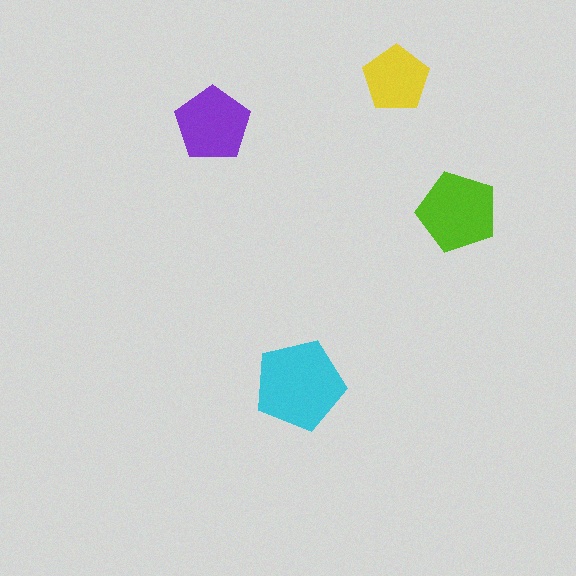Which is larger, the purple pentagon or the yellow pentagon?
The purple one.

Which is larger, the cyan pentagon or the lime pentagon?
The cyan one.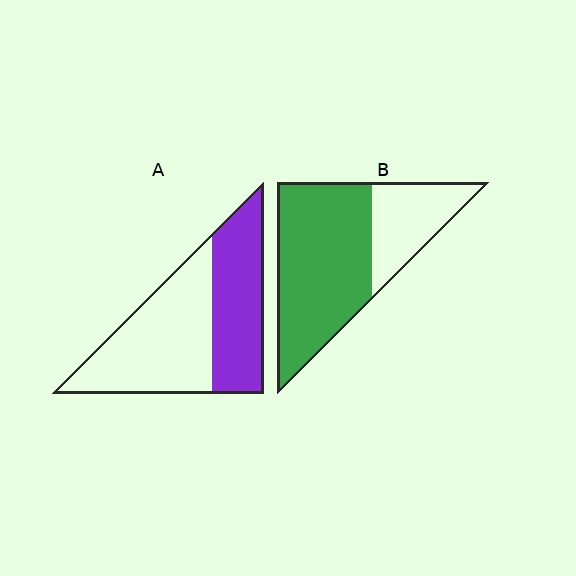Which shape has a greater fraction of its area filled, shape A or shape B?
Shape B.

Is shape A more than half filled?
No.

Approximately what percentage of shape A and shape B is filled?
A is approximately 45% and B is approximately 70%.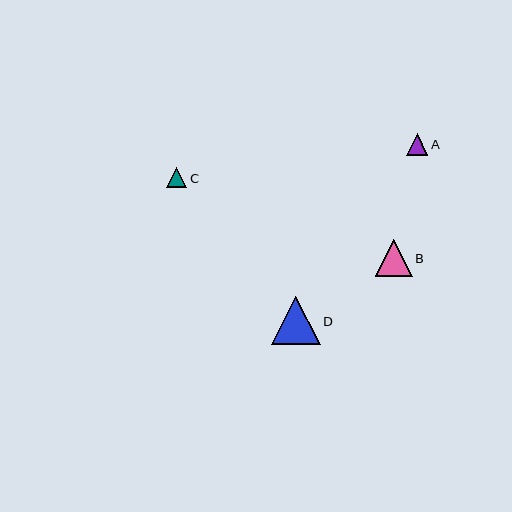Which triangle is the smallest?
Triangle C is the smallest with a size of approximately 20 pixels.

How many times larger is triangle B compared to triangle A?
Triangle B is approximately 1.7 times the size of triangle A.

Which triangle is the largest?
Triangle D is the largest with a size of approximately 48 pixels.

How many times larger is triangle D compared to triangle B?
Triangle D is approximately 1.3 times the size of triangle B.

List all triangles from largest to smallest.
From largest to smallest: D, B, A, C.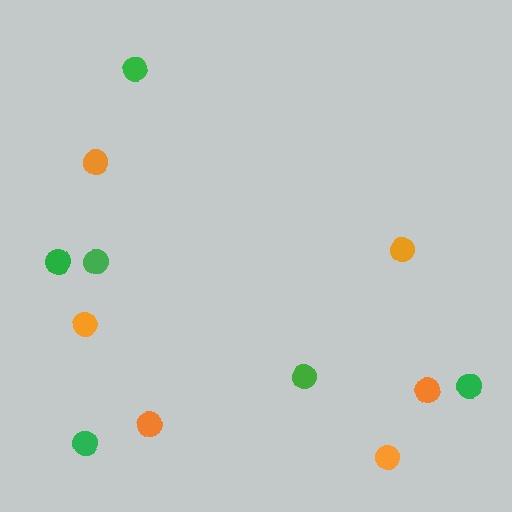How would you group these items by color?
There are 2 groups: one group of orange circles (6) and one group of green circles (6).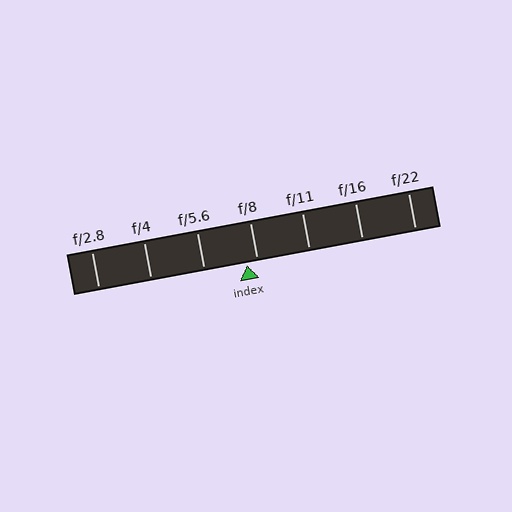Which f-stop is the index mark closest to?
The index mark is closest to f/8.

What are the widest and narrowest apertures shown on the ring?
The widest aperture shown is f/2.8 and the narrowest is f/22.